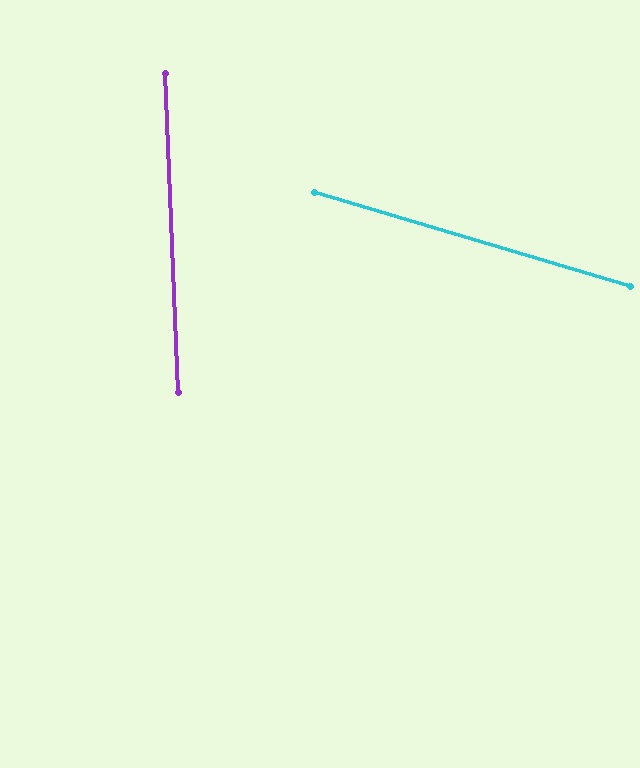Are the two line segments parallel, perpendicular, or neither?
Neither parallel nor perpendicular — they differ by about 71°.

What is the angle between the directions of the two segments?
Approximately 71 degrees.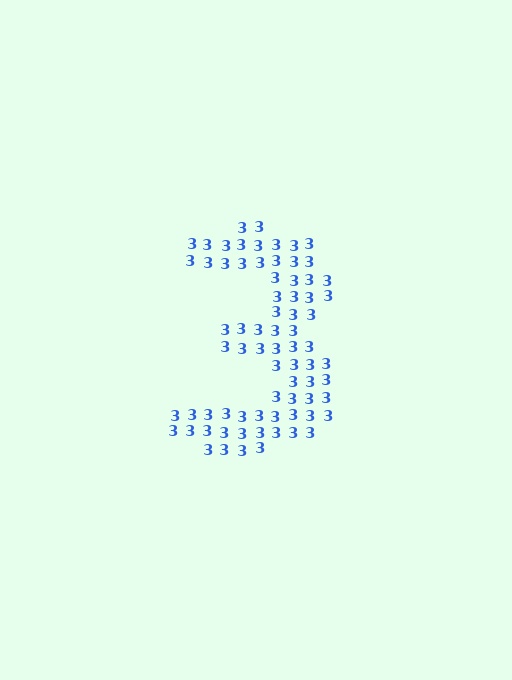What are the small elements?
The small elements are digit 3's.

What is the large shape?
The large shape is the digit 3.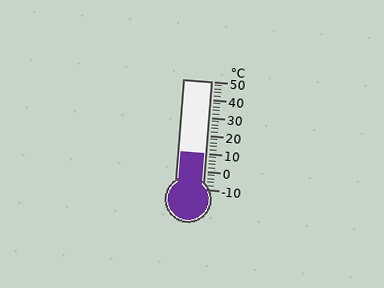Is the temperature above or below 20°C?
The temperature is below 20°C.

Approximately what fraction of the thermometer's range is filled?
The thermometer is filled to approximately 35% of its range.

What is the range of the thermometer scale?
The thermometer scale ranges from -10°C to 50°C.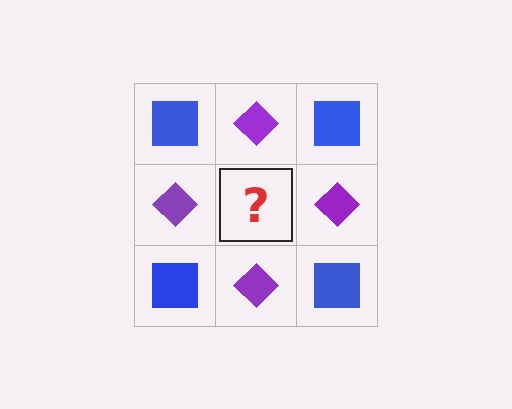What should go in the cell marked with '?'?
The missing cell should contain a blue square.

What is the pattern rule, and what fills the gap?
The rule is that it alternates blue square and purple diamond in a checkerboard pattern. The gap should be filled with a blue square.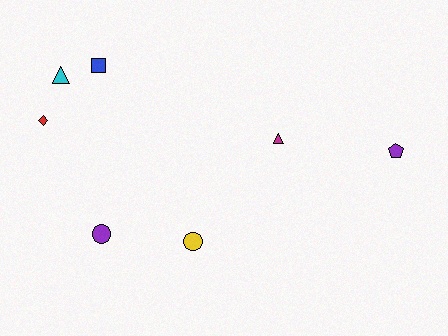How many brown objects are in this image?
There are no brown objects.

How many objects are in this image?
There are 7 objects.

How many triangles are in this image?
There are 2 triangles.